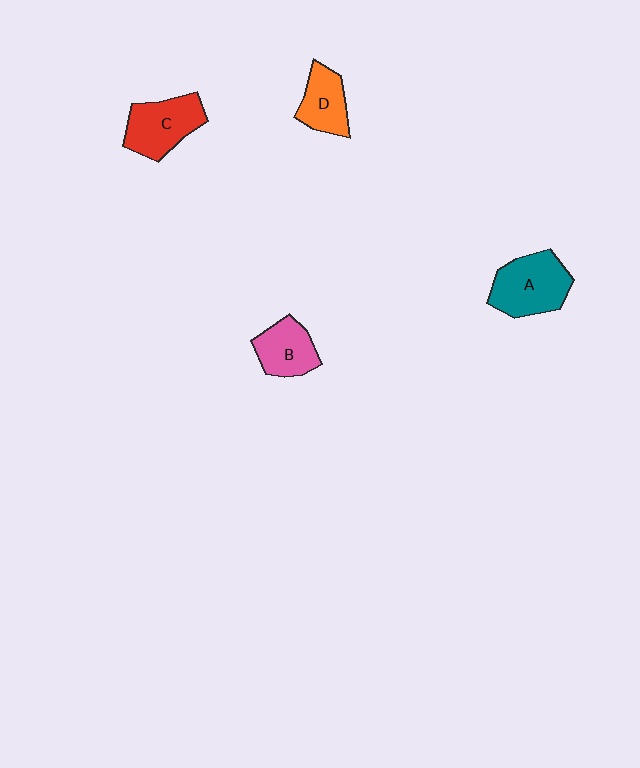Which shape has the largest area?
Shape A (teal).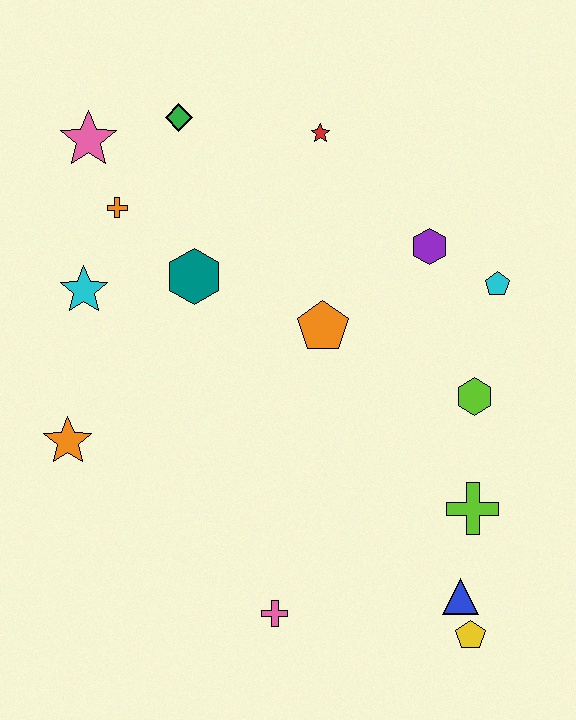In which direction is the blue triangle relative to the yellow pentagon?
The blue triangle is above the yellow pentagon.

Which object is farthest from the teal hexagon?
The yellow pentagon is farthest from the teal hexagon.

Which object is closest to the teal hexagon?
The orange cross is closest to the teal hexagon.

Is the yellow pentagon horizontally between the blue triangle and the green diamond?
No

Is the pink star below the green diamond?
Yes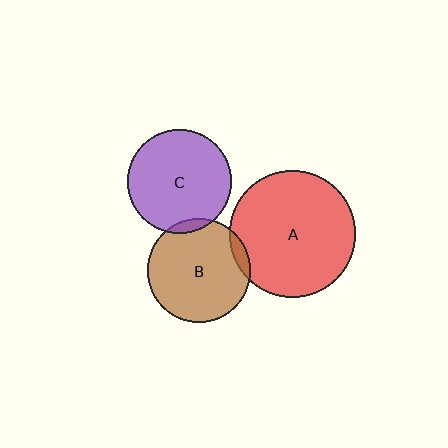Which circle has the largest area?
Circle A (red).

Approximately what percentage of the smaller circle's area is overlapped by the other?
Approximately 5%.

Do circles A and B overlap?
Yes.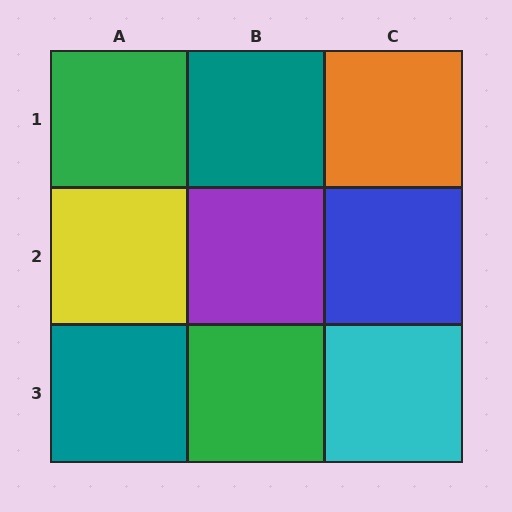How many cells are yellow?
1 cell is yellow.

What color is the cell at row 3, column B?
Green.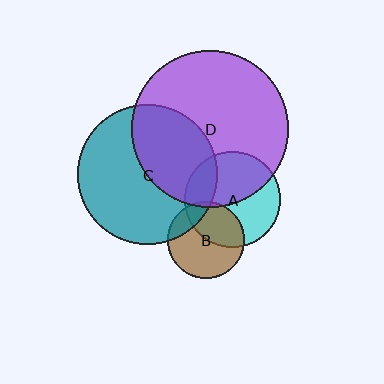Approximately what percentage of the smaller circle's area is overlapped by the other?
Approximately 50%.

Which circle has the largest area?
Circle D (purple).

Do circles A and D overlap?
Yes.